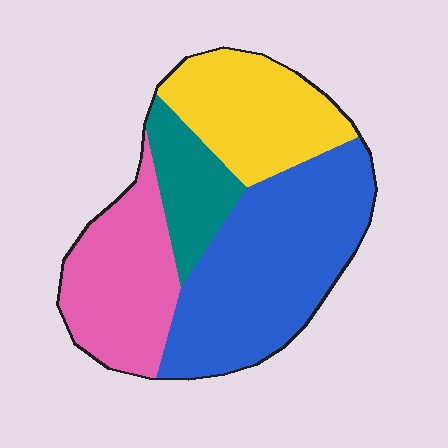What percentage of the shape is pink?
Pink takes up about one quarter (1/4) of the shape.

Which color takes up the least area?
Teal, at roughly 15%.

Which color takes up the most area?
Blue, at roughly 40%.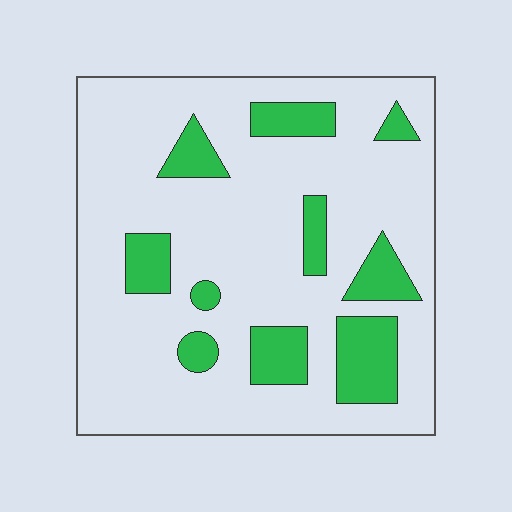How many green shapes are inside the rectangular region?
10.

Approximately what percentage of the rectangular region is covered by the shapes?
Approximately 20%.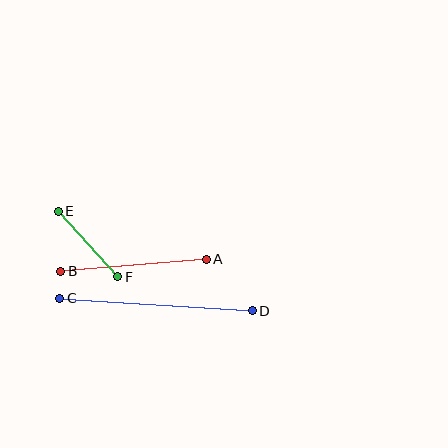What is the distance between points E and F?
The distance is approximately 89 pixels.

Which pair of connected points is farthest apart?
Points C and D are farthest apart.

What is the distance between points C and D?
The distance is approximately 193 pixels.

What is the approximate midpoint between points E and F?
The midpoint is at approximately (88, 244) pixels.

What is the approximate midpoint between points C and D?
The midpoint is at approximately (156, 304) pixels.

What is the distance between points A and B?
The distance is approximately 146 pixels.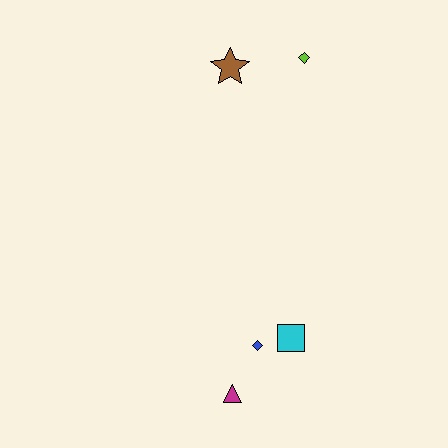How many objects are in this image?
There are 5 objects.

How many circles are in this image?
There are no circles.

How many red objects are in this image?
There are no red objects.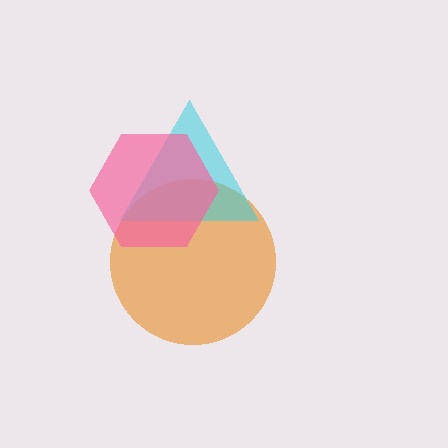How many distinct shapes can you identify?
There are 3 distinct shapes: an orange circle, a cyan triangle, a pink hexagon.